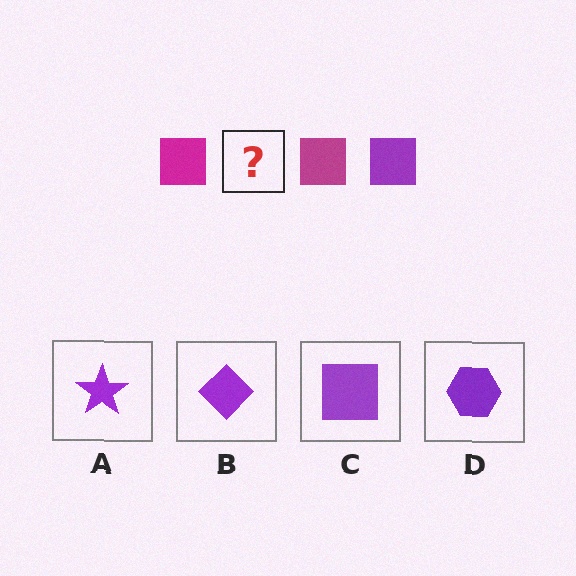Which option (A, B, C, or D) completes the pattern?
C.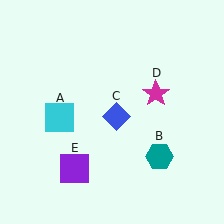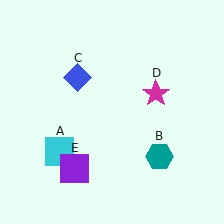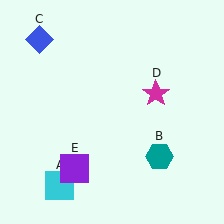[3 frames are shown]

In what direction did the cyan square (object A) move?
The cyan square (object A) moved down.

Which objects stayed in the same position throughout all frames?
Teal hexagon (object B) and magenta star (object D) and purple square (object E) remained stationary.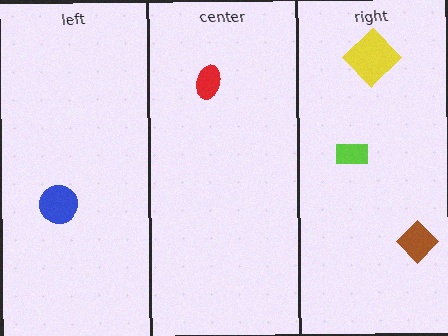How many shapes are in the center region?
1.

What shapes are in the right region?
The yellow diamond, the brown diamond, the lime rectangle.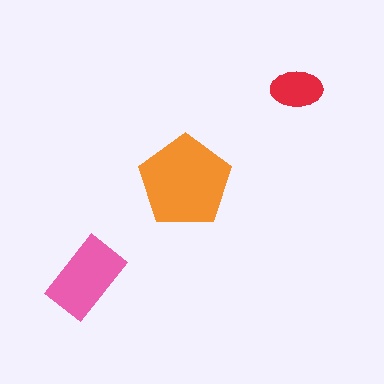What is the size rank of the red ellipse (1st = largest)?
3rd.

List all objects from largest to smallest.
The orange pentagon, the pink rectangle, the red ellipse.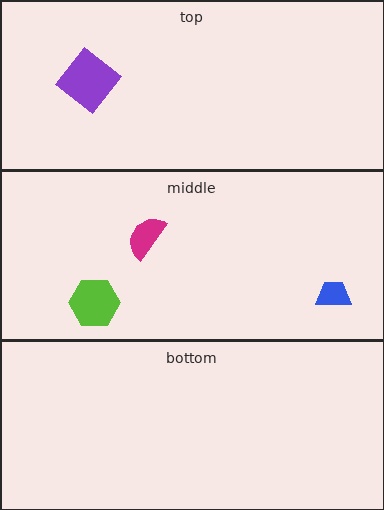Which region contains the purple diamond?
The top region.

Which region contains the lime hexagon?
The middle region.